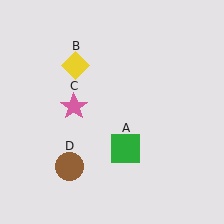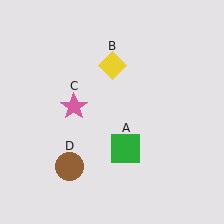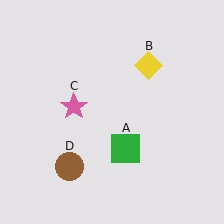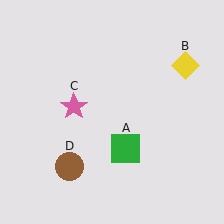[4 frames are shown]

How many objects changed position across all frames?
1 object changed position: yellow diamond (object B).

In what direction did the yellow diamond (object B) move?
The yellow diamond (object B) moved right.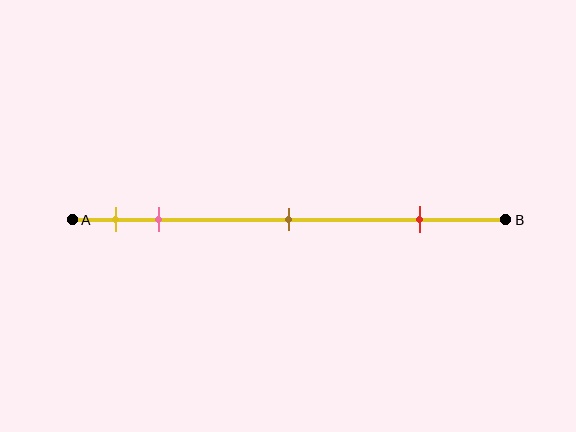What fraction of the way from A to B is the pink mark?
The pink mark is approximately 20% (0.2) of the way from A to B.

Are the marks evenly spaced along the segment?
No, the marks are not evenly spaced.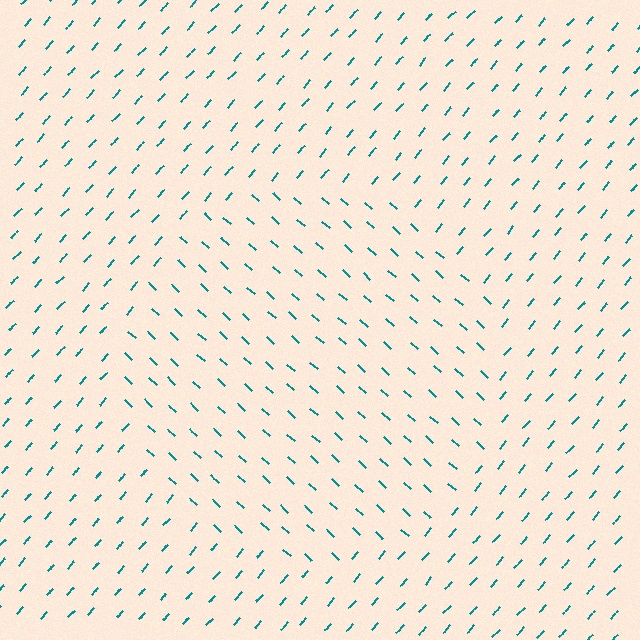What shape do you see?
I see a circle.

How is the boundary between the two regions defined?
The boundary is defined purely by a change in line orientation (approximately 88 degrees difference). All lines are the same color and thickness.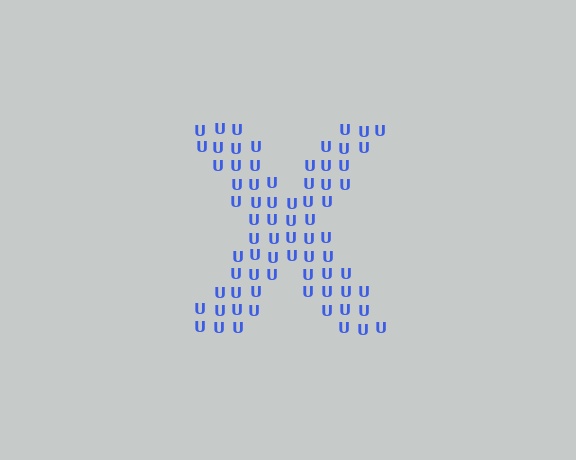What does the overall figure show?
The overall figure shows the letter X.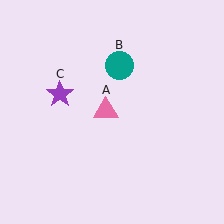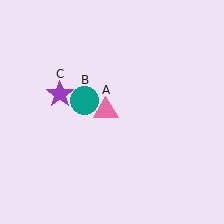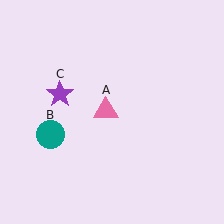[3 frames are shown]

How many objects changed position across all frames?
1 object changed position: teal circle (object B).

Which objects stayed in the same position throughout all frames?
Pink triangle (object A) and purple star (object C) remained stationary.